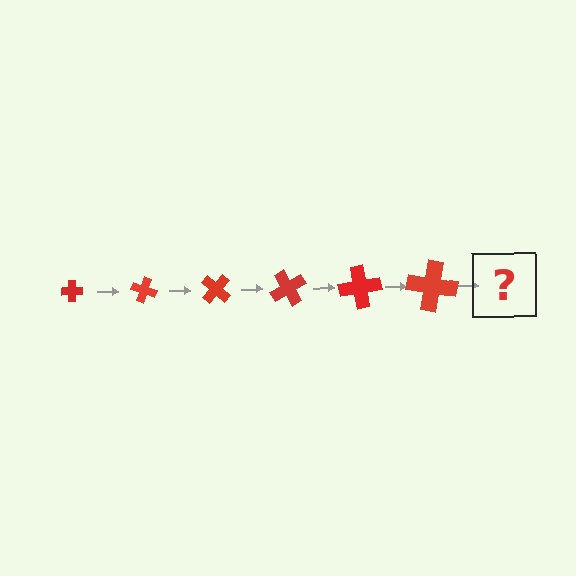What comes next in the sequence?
The next element should be a cross, larger than the previous one and rotated 120 degrees from the start.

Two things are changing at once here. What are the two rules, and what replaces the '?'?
The two rules are that the cross grows larger each step and it rotates 20 degrees each step. The '?' should be a cross, larger than the previous one and rotated 120 degrees from the start.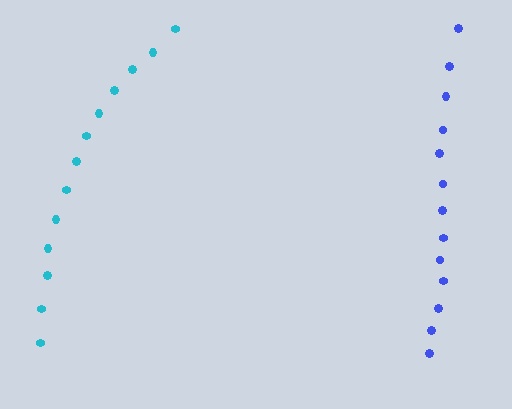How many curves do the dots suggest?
There are 2 distinct paths.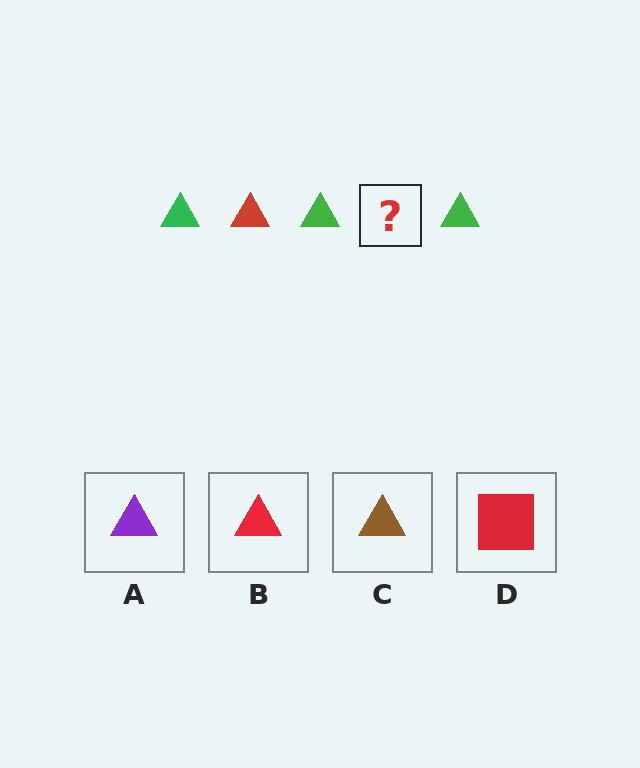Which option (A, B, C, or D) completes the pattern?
B.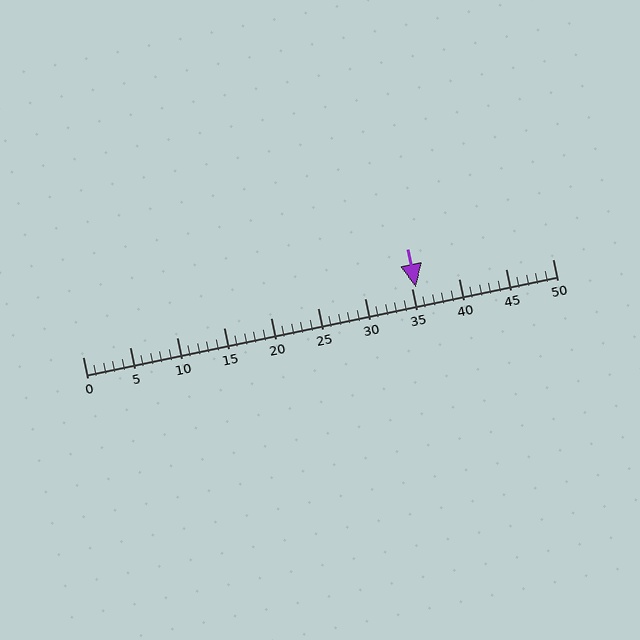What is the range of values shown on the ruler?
The ruler shows values from 0 to 50.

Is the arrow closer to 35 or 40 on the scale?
The arrow is closer to 35.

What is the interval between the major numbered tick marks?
The major tick marks are spaced 5 units apart.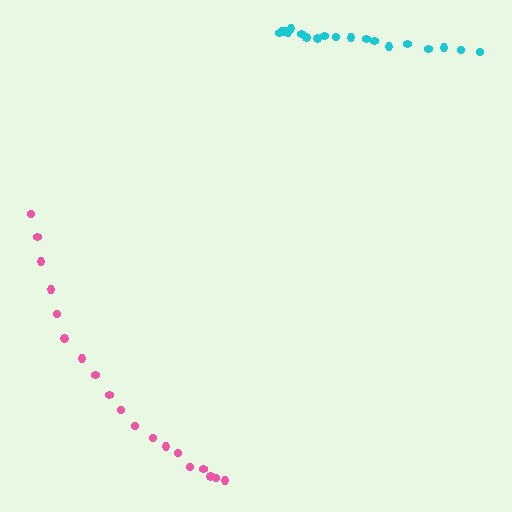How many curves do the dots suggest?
There are 2 distinct paths.